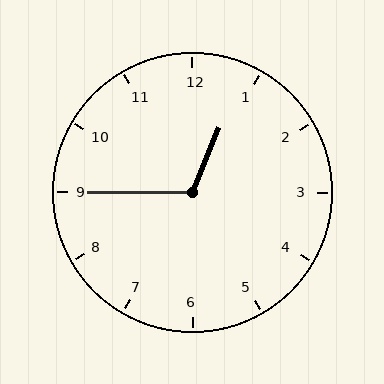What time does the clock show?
12:45.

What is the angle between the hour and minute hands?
Approximately 112 degrees.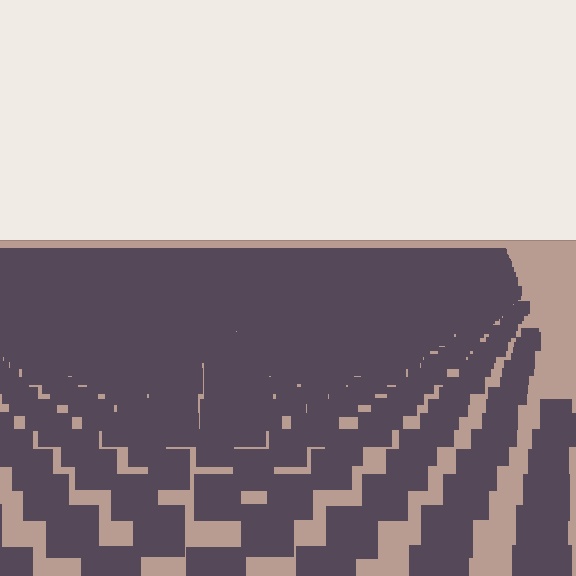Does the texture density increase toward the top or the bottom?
Density increases toward the top.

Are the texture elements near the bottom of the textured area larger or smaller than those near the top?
Larger. Near the bottom, elements are closer to the viewer and appear at a bigger on-screen size.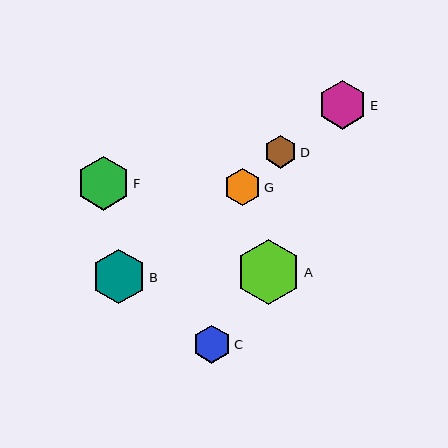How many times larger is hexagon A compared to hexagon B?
Hexagon A is approximately 1.2 times the size of hexagon B.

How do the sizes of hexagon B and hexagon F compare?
Hexagon B and hexagon F are approximately the same size.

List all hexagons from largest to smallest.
From largest to smallest: A, B, F, E, C, G, D.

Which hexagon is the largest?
Hexagon A is the largest with a size of approximately 65 pixels.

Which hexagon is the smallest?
Hexagon D is the smallest with a size of approximately 33 pixels.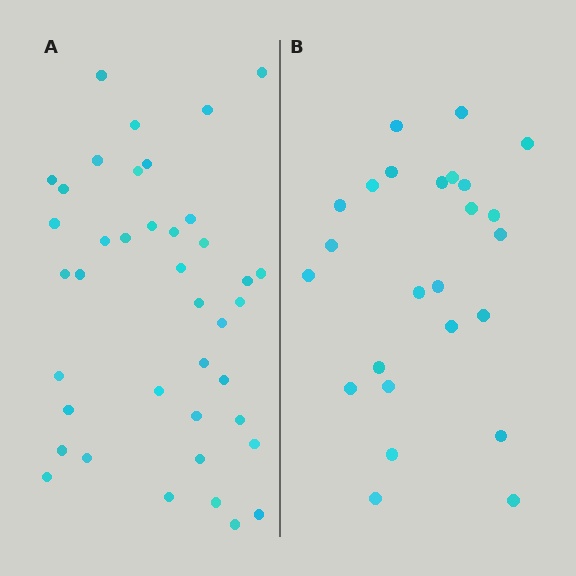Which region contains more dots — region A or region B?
Region A (the left region) has more dots.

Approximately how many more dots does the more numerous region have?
Region A has approximately 15 more dots than region B.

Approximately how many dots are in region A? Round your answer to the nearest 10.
About 40 dots.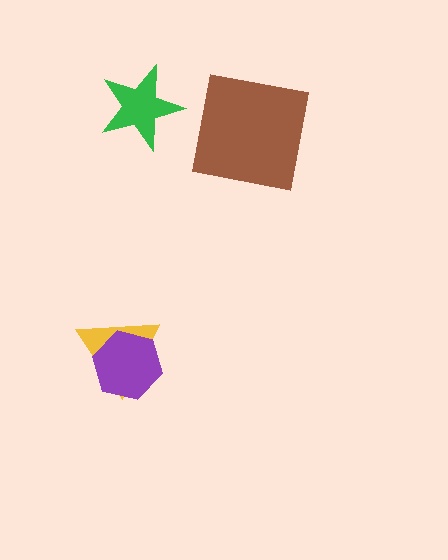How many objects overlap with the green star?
0 objects overlap with the green star.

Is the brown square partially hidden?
No, no other shape covers it.